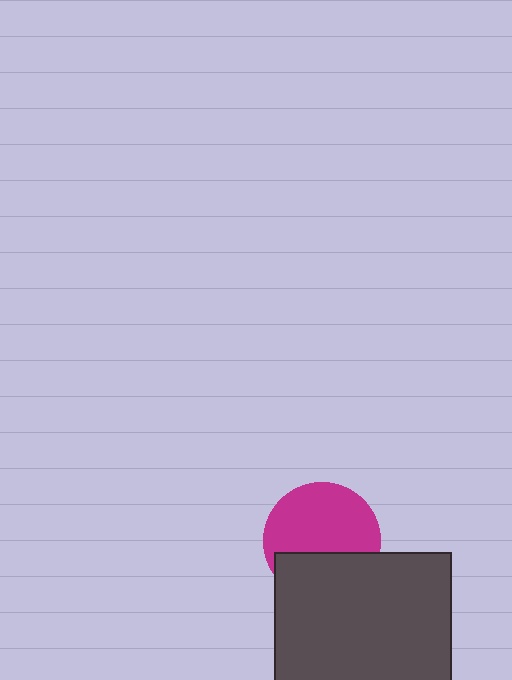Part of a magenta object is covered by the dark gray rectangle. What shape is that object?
It is a circle.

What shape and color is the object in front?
The object in front is a dark gray rectangle.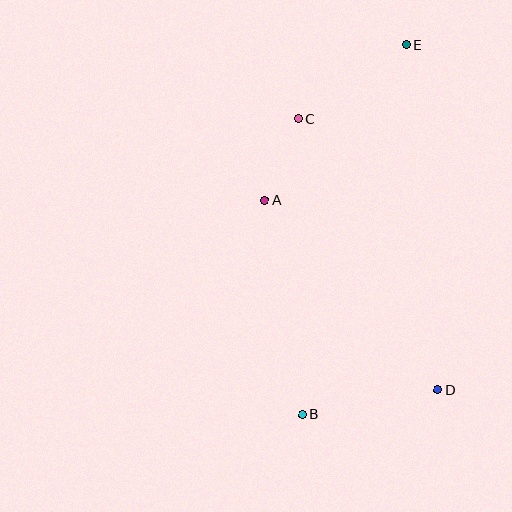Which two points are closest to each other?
Points A and C are closest to each other.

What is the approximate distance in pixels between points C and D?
The distance between C and D is approximately 305 pixels.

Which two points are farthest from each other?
Points B and E are farthest from each other.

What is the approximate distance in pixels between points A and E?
The distance between A and E is approximately 210 pixels.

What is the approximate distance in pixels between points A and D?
The distance between A and D is approximately 257 pixels.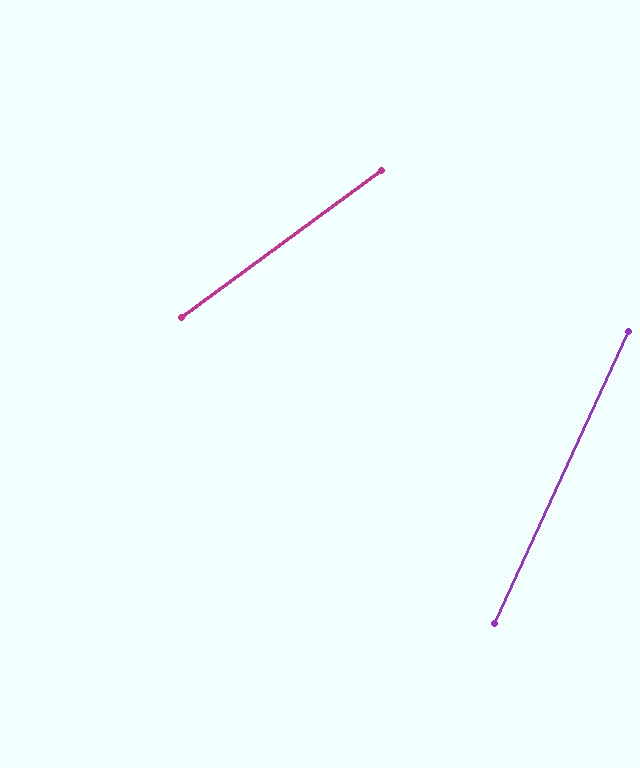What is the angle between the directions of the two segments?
Approximately 29 degrees.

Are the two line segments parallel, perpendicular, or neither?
Neither parallel nor perpendicular — they differ by about 29°.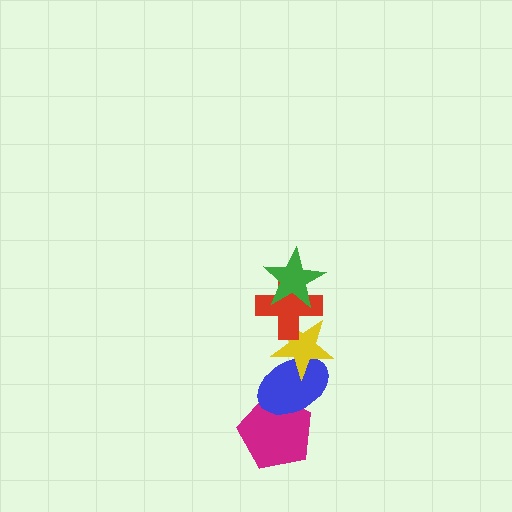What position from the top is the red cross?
The red cross is 2nd from the top.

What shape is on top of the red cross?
The green star is on top of the red cross.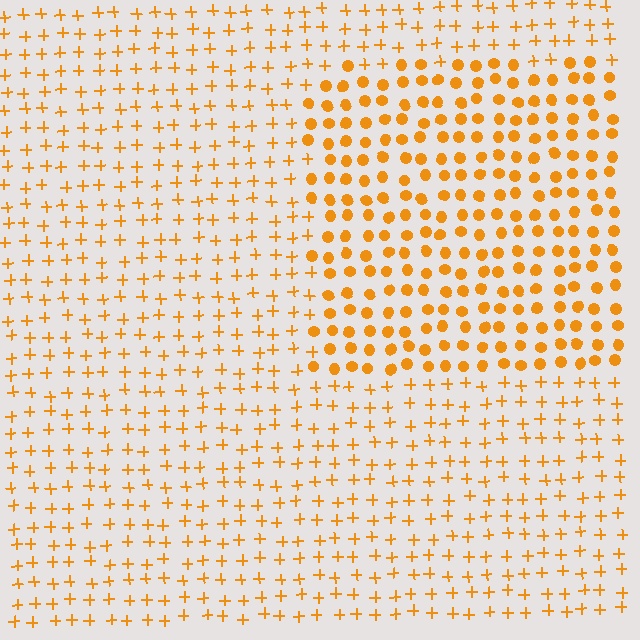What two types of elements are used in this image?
The image uses circles inside the rectangle region and plus signs outside it.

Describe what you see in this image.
The image is filled with small orange elements arranged in a uniform grid. A rectangle-shaped region contains circles, while the surrounding area contains plus signs. The boundary is defined purely by the change in element shape.